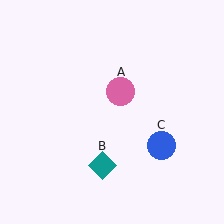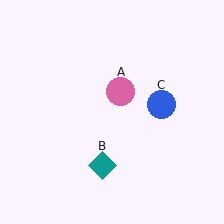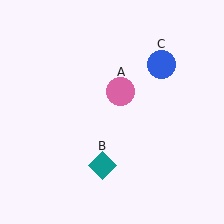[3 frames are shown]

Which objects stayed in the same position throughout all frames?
Pink circle (object A) and teal diamond (object B) remained stationary.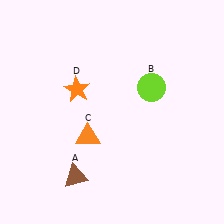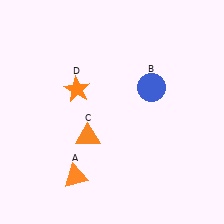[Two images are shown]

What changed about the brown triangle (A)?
In Image 1, A is brown. In Image 2, it changed to orange.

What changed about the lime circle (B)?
In Image 1, B is lime. In Image 2, it changed to blue.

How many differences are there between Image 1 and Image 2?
There are 2 differences between the two images.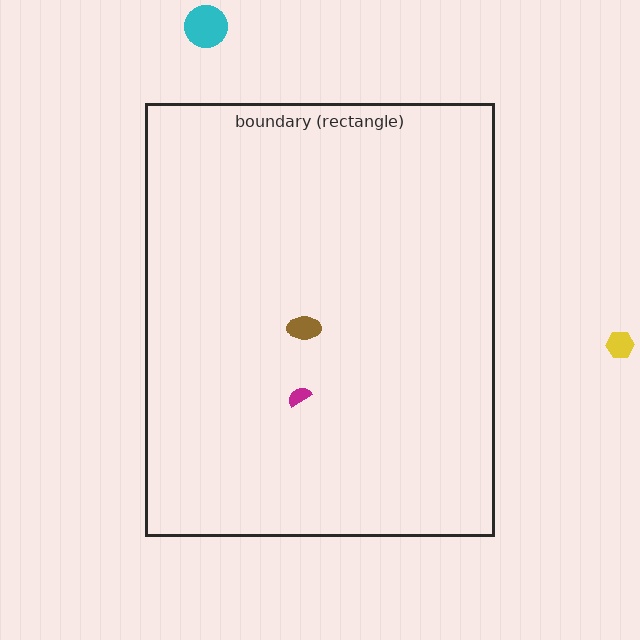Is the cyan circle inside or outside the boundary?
Outside.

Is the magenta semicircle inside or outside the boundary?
Inside.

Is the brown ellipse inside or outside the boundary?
Inside.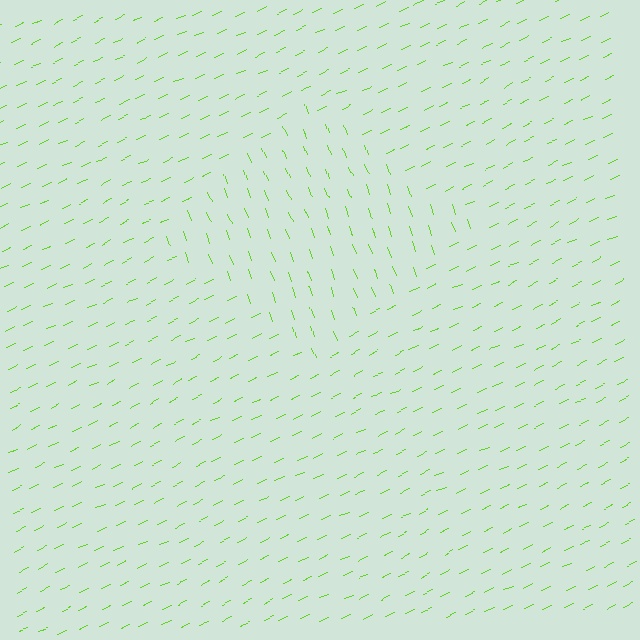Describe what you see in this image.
The image is filled with small lime line segments. A diamond region in the image has lines oriented differently from the surrounding lines, creating a visible texture boundary.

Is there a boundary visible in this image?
Yes, there is a texture boundary formed by a change in line orientation.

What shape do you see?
I see a diamond.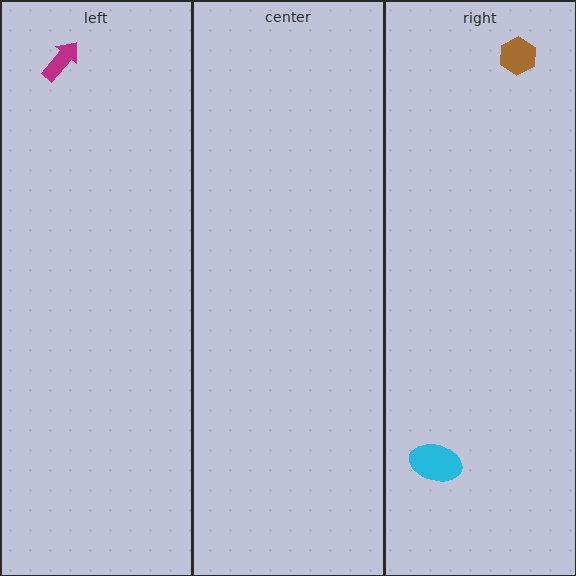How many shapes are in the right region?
2.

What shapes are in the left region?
The magenta arrow.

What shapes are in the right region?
The cyan ellipse, the brown hexagon.